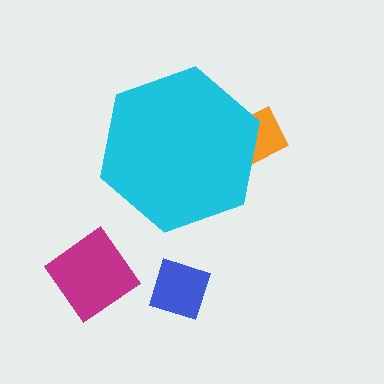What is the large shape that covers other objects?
A cyan hexagon.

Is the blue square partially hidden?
No, the blue square is fully visible.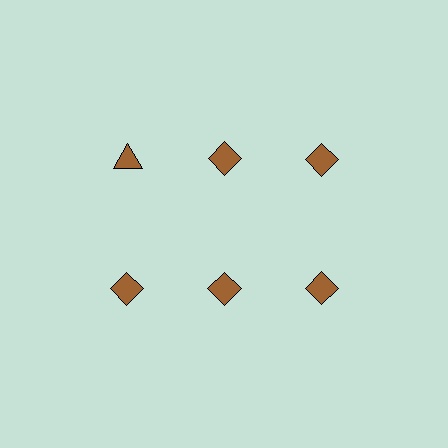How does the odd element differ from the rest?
It has a different shape: triangle instead of diamond.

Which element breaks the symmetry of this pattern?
The brown triangle in the top row, leftmost column breaks the symmetry. All other shapes are brown diamonds.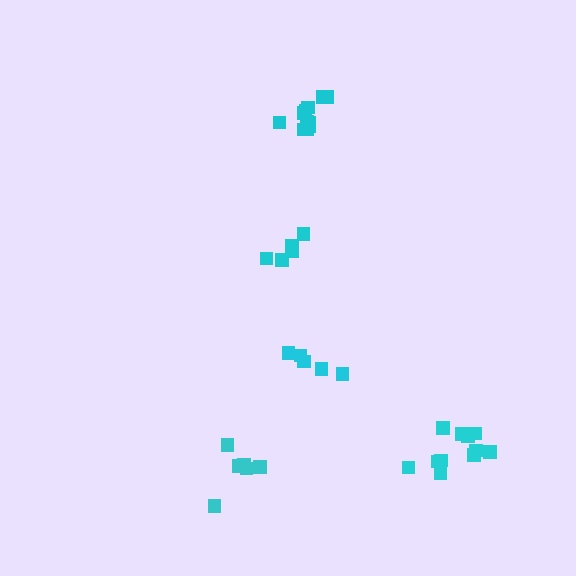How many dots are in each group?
Group 1: 5 dots, Group 2: 6 dots, Group 3: 11 dots, Group 4: 5 dots, Group 5: 11 dots (38 total).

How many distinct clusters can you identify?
There are 5 distinct clusters.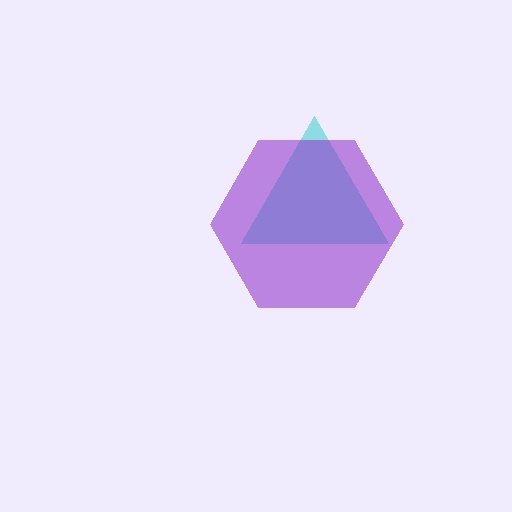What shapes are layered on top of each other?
The layered shapes are: a cyan triangle, a purple hexagon.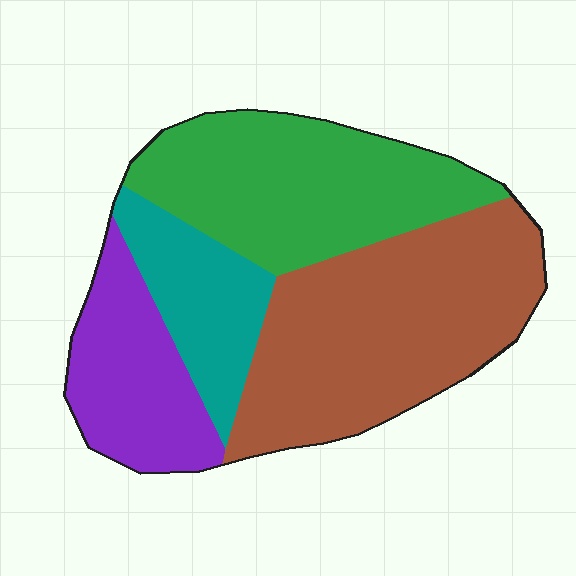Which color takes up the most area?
Brown, at roughly 40%.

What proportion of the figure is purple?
Purple covers roughly 20% of the figure.